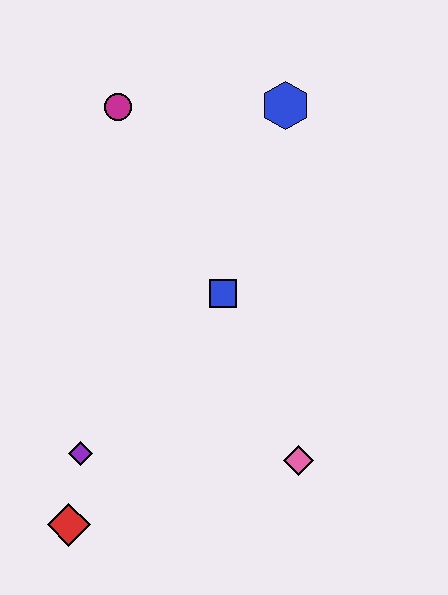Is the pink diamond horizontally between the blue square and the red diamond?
No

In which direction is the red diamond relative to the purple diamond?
The red diamond is below the purple diamond.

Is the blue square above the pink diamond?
Yes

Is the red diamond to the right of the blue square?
No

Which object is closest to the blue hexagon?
The magenta circle is closest to the blue hexagon.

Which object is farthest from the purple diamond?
The blue hexagon is farthest from the purple diamond.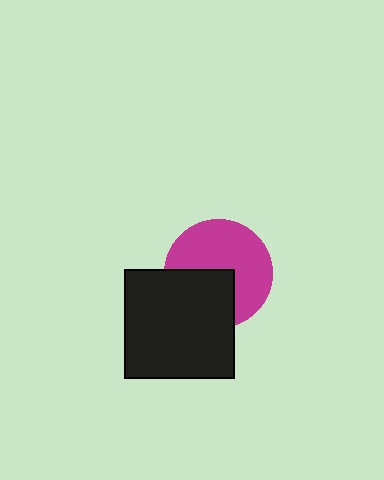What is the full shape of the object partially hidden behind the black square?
The partially hidden object is a magenta circle.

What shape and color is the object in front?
The object in front is a black square.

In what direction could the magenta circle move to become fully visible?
The magenta circle could move toward the upper-right. That would shift it out from behind the black square entirely.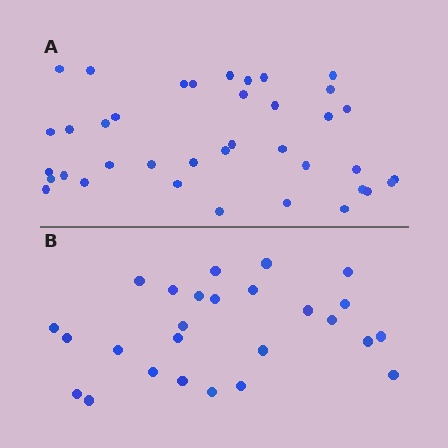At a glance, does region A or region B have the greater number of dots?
Region A (the top region) has more dots.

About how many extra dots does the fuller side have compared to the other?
Region A has roughly 12 or so more dots than region B.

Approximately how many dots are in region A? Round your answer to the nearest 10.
About 40 dots. (The exact count is 38, which rounds to 40.)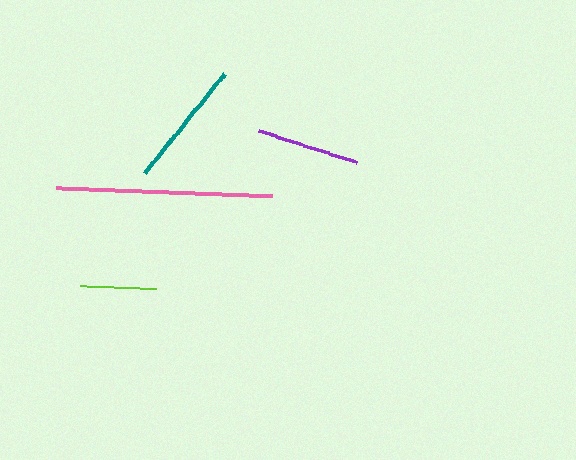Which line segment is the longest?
The pink line is the longest at approximately 217 pixels.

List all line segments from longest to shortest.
From longest to shortest: pink, teal, purple, lime.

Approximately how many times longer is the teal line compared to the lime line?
The teal line is approximately 1.7 times the length of the lime line.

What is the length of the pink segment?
The pink segment is approximately 217 pixels long.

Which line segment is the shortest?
The lime line is the shortest at approximately 76 pixels.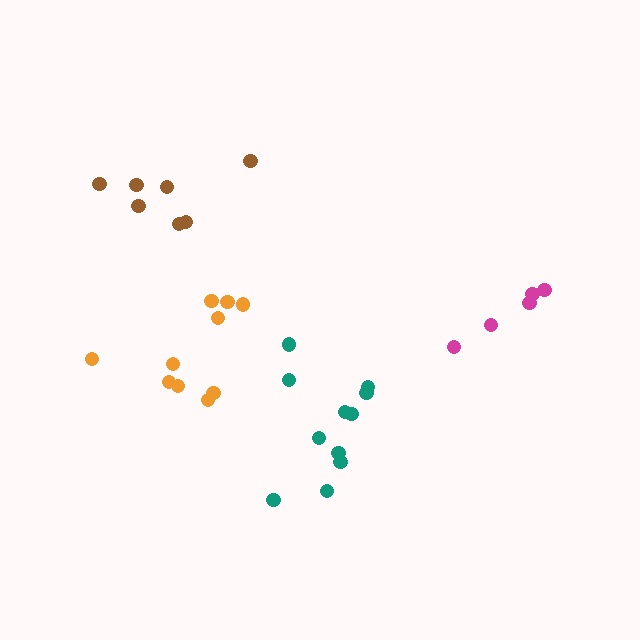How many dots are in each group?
Group 1: 11 dots, Group 2: 5 dots, Group 3: 7 dots, Group 4: 10 dots (33 total).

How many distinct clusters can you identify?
There are 4 distinct clusters.